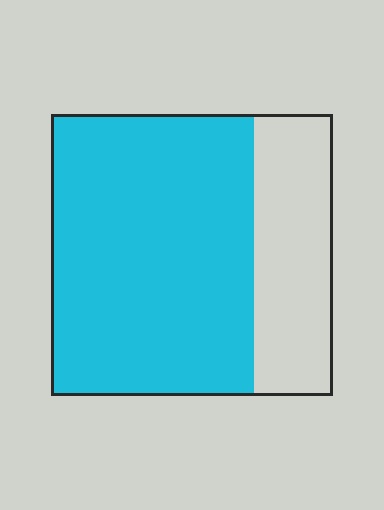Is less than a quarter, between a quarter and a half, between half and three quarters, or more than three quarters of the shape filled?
Between half and three quarters.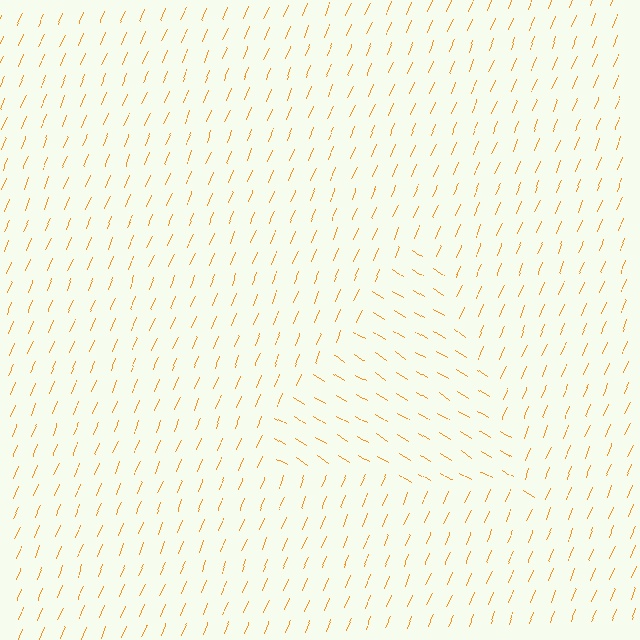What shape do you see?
I see a triangle.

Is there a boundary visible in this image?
Yes, there is a texture boundary formed by a change in line orientation.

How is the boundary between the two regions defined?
The boundary is defined purely by a change in line orientation (approximately 81 degrees difference). All lines are the same color and thickness.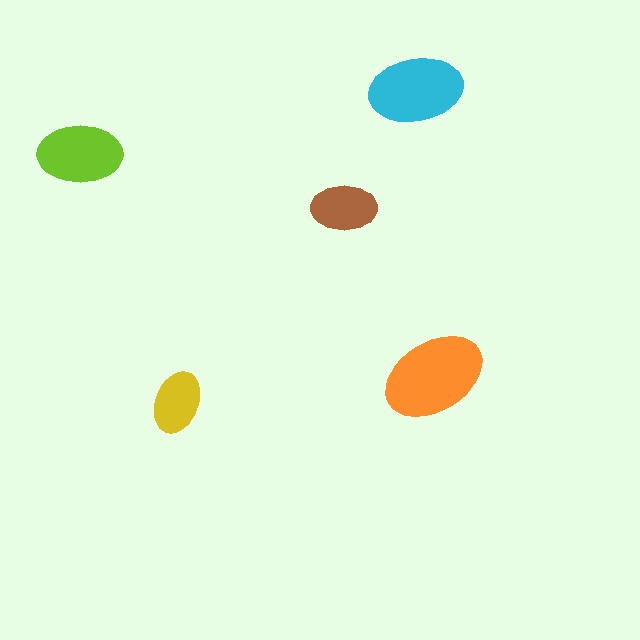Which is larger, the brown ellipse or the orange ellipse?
The orange one.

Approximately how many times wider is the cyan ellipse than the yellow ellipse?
About 1.5 times wider.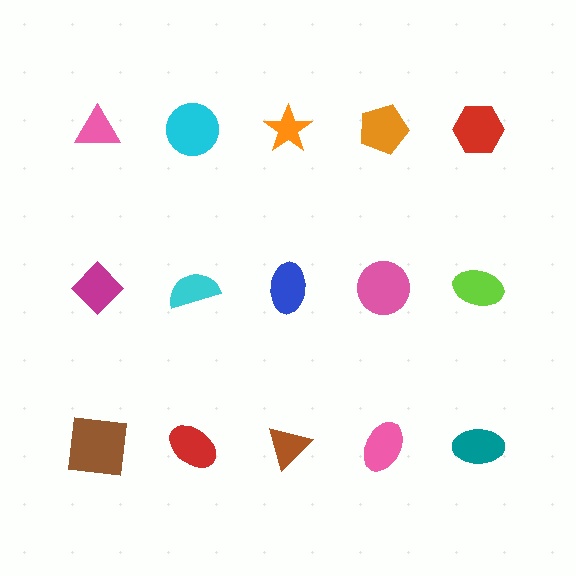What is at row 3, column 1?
A brown square.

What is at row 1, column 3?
An orange star.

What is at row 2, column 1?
A magenta diamond.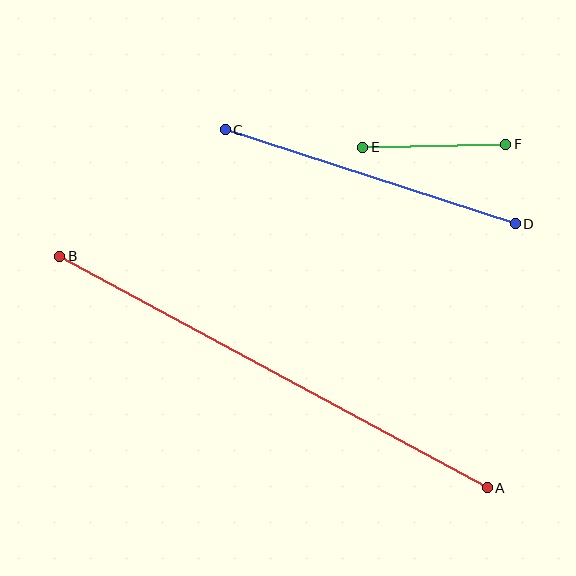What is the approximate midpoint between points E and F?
The midpoint is at approximately (434, 146) pixels.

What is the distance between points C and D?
The distance is approximately 305 pixels.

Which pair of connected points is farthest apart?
Points A and B are farthest apart.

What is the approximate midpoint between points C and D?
The midpoint is at approximately (370, 177) pixels.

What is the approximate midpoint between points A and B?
The midpoint is at approximately (274, 372) pixels.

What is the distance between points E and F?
The distance is approximately 143 pixels.